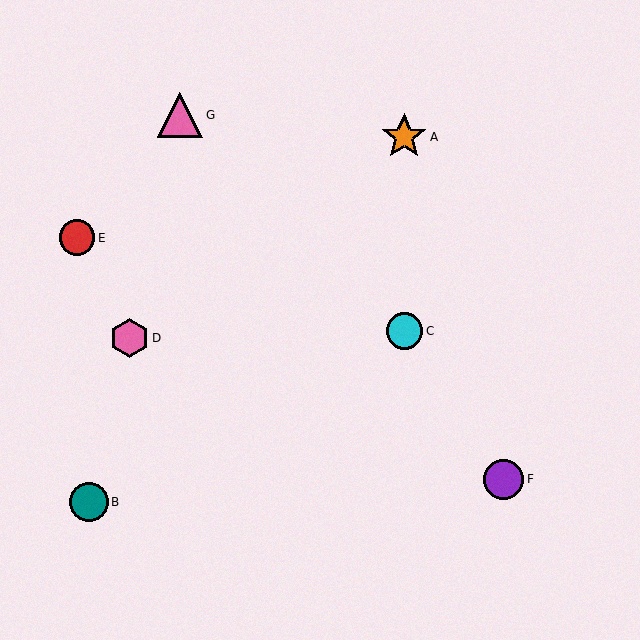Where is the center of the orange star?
The center of the orange star is at (404, 137).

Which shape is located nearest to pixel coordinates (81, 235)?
The red circle (labeled E) at (77, 238) is nearest to that location.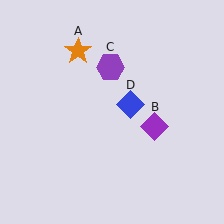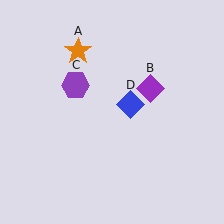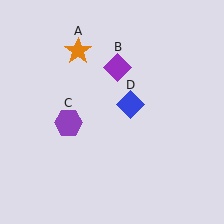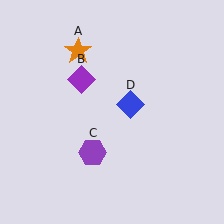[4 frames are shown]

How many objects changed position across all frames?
2 objects changed position: purple diamond (object B), purple hexagon (object C).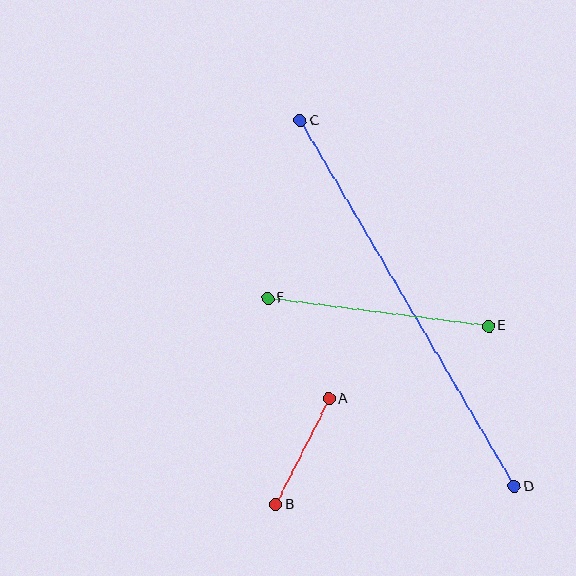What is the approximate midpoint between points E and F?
The midpoint is at approximately (378, 312) pixels.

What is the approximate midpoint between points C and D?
The midpoint is at approximately (407, 304) pixels.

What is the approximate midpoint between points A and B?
The midpoint is at approximately (302, 452) pixels.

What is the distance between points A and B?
The distance is approximately 119 pixels.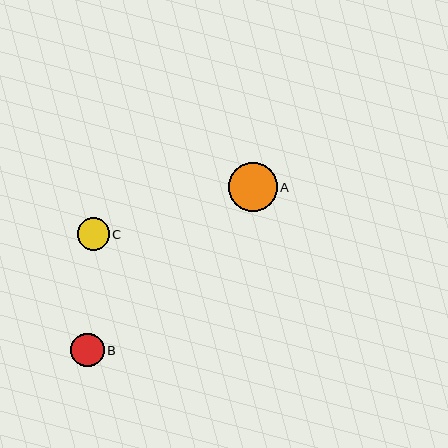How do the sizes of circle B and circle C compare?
Circle B and circle C are approximately the same size.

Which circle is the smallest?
Circle C is the smallest with a size of approximately 32 pixels.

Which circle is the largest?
Circle A is the largest with a size of approximately 49 pixels.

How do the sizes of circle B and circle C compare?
Circle B and circle C are approximately the same size.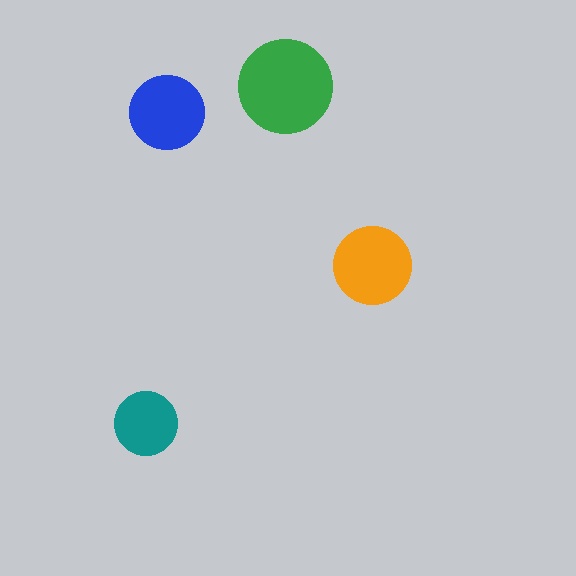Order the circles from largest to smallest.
the green one, the orange one, the blue one, the teal one.